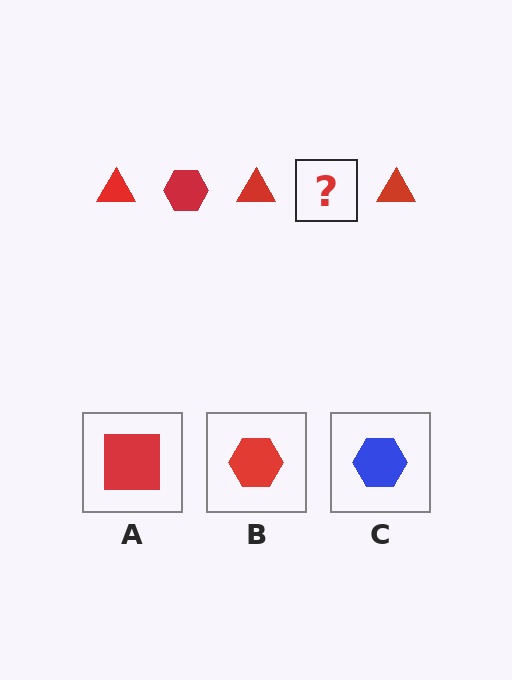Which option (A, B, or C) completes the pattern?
B.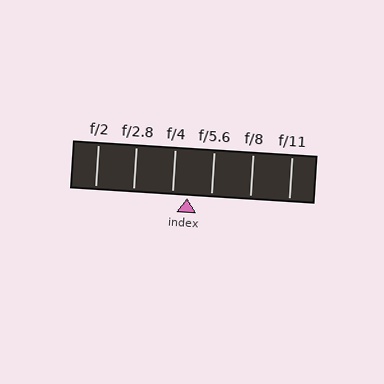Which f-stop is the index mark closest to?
The index mark is closest to f/4.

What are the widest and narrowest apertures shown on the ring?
The widest aperture shown is f/2 and the narrowest is f/11.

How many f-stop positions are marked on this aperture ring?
There are 6 f-stop positions marked.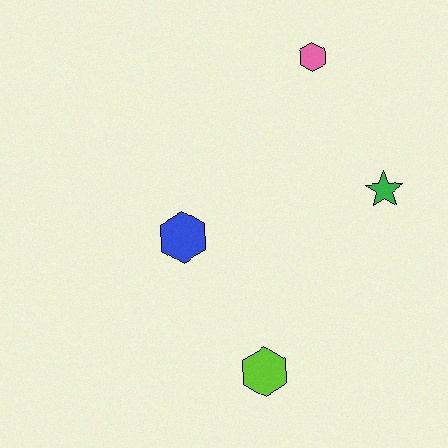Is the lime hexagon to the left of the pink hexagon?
Yes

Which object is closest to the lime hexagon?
The blue hexagon is closest to the lime hexagon.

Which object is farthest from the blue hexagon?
The pink hexagon is farthest from the blue hexagon.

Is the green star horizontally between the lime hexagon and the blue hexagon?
No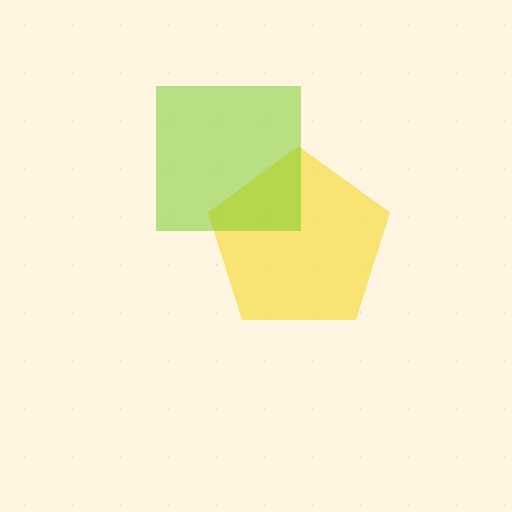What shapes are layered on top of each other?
The layered shapes are: a yellow pentagon, a lime square.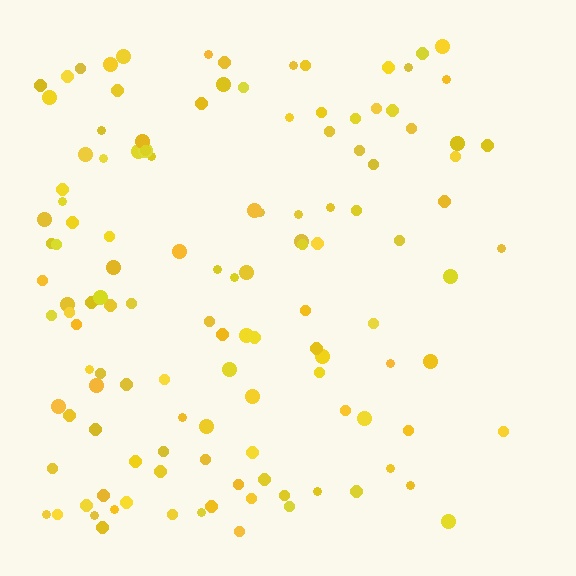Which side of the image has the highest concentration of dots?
The left.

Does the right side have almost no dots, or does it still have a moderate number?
Still a moderate number, just noticeably fewer than the left.